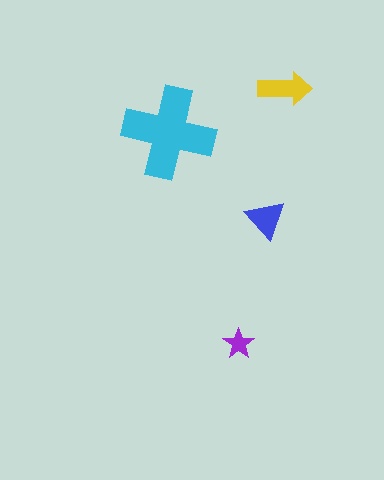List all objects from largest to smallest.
The cyan cross, the yellow arrow, the blue triangle, the purple star.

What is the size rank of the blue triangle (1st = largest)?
3rd.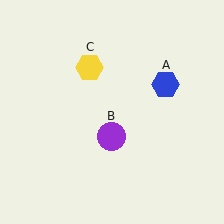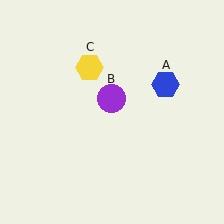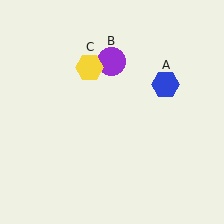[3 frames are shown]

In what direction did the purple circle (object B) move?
The purple circle (object B) moved up.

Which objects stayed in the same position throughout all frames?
Blue hexagon (object A) and yellow hexagon (object C) remained stationary.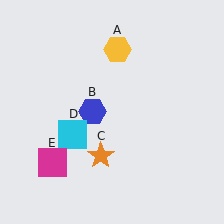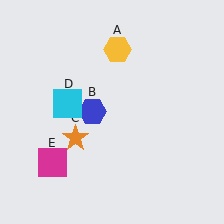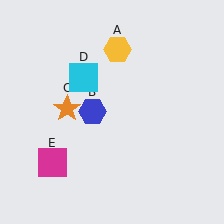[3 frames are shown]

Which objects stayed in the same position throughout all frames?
Yellow hexagon (object A) and blue hexagon (object B) and magenta square (object E) remained stationary.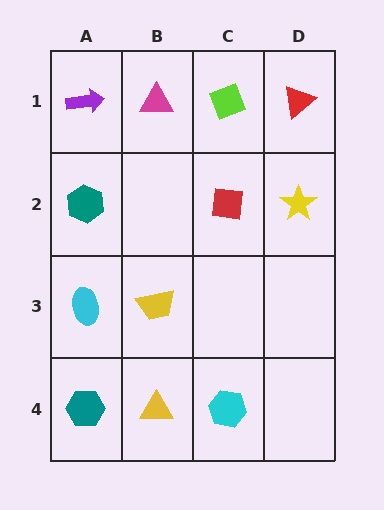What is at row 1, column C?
A lime diamond.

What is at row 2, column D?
A yellow star.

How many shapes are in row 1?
4 shapes.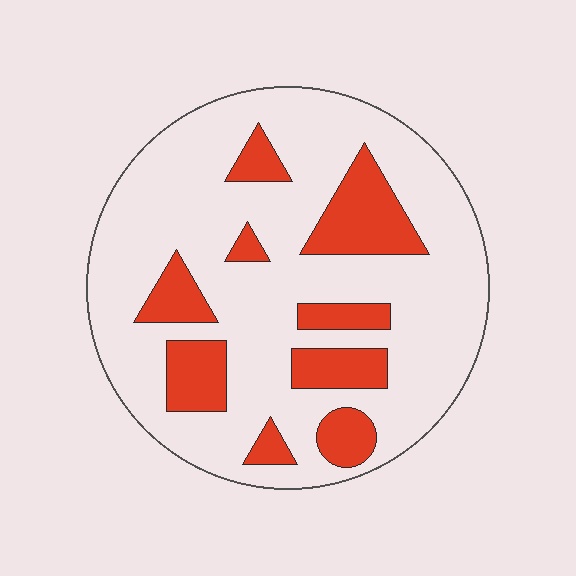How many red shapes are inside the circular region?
9.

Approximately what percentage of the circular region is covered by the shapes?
Approximately 25%.